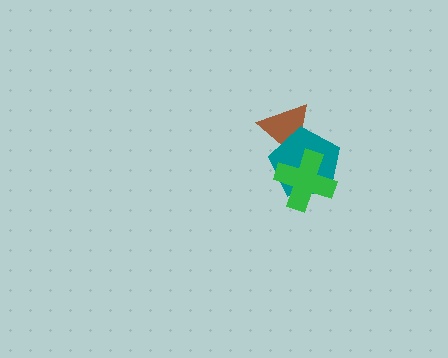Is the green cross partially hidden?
No, no other shape covers it.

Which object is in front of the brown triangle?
The teal pentagon is in front of the brown triangle.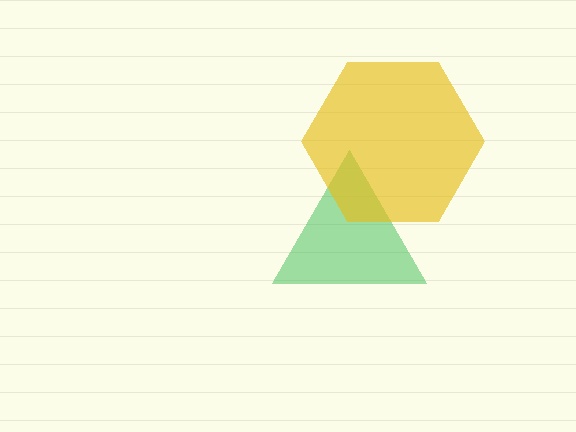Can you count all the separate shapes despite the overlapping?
Yes, there are 2 separate shapes.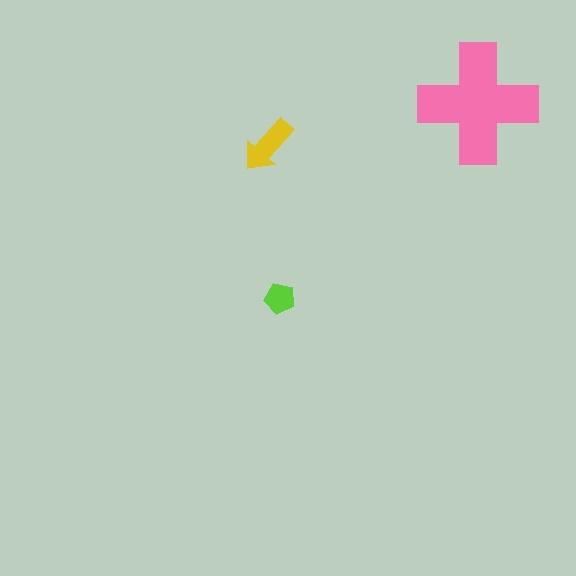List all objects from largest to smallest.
The pink cross, the yellow arrow, the lime pentagon.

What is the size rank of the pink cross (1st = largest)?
1st.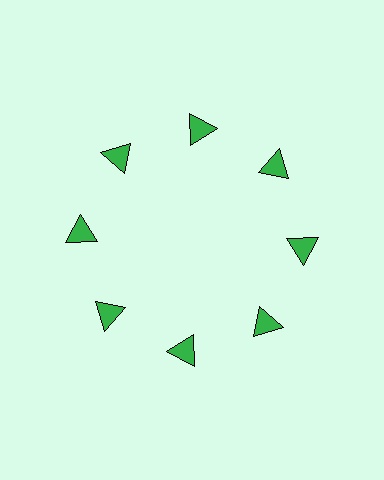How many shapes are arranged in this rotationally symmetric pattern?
There are 8 shapes, arranged in 8 groups of 1.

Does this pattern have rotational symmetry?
Yes, this pattern has 8-fold rotational symmetry. It looks the same after rotating 45 degrees around the center.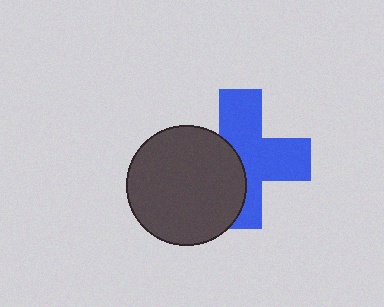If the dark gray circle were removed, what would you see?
You would see the complete blue cross.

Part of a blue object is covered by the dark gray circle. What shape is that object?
It is a cross.